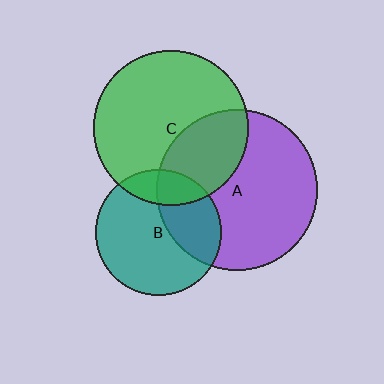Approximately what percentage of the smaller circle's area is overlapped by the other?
Approximately 35%.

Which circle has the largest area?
Circle A (purple).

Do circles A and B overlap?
Yes.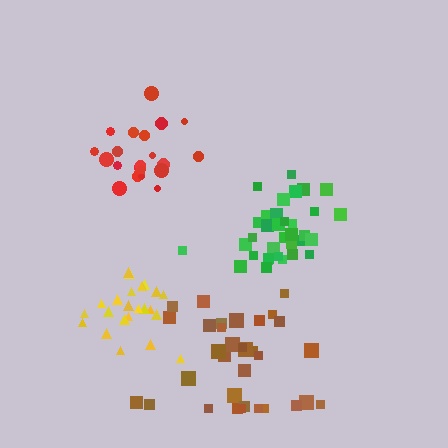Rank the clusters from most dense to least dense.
yellow, green, red, brown.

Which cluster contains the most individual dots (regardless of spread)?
Green (34).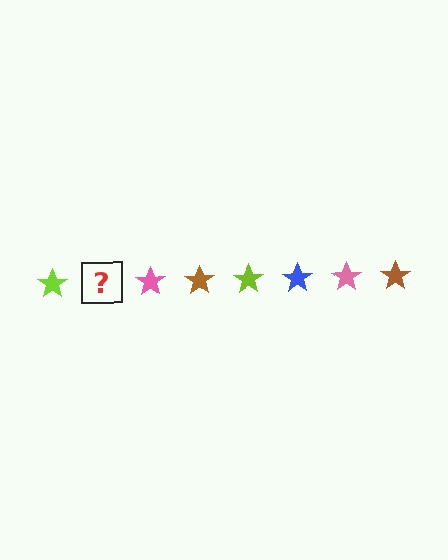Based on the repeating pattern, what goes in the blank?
The blank should be a blue star.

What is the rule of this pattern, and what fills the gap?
The rule is that the pattern cycles through lime, blue, pink, brown stars. The gap should be filled with a blue star.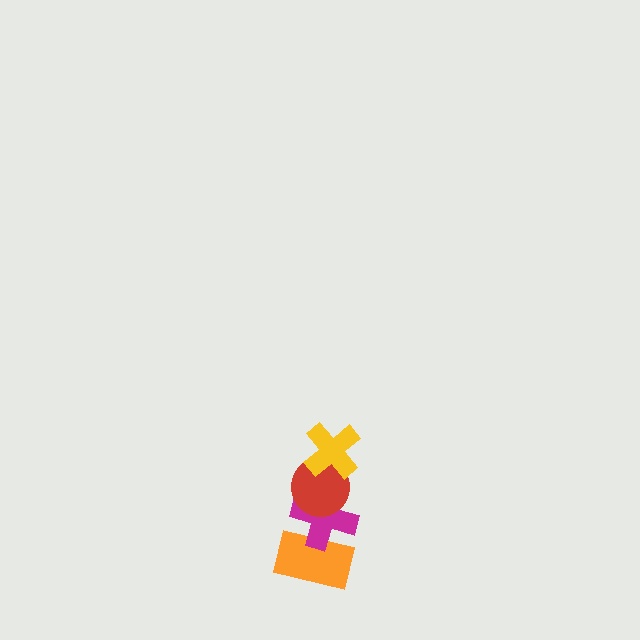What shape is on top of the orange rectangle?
The magenta cross is on top of the orange rectangle.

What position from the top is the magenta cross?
The magenta cross is 3rd from the top.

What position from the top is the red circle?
The red circle is 2nd from the top.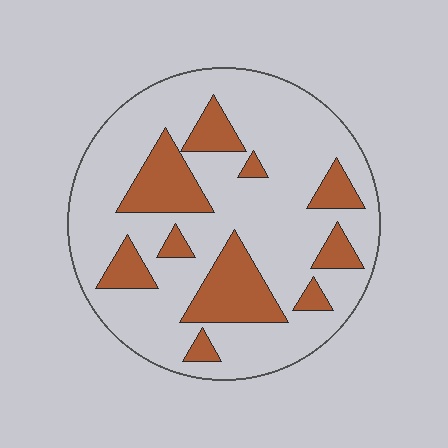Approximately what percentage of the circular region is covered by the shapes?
Approximately 25%.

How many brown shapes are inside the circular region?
10.